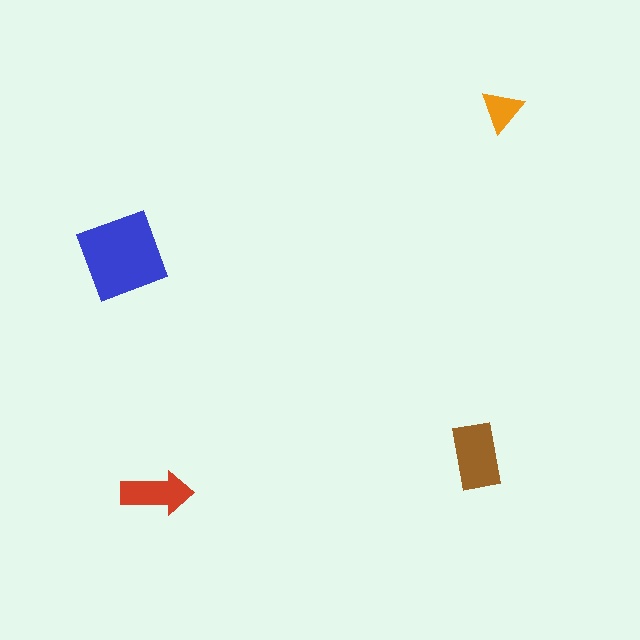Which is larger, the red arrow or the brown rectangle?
The brown rectangle.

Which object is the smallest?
The orange triangle.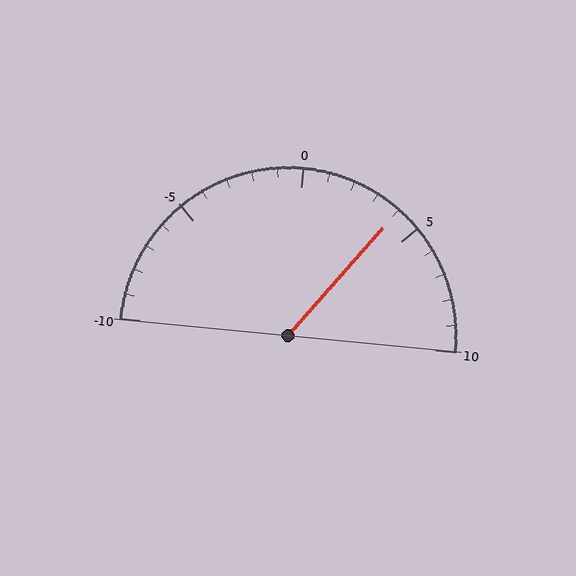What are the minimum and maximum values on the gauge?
The gauge ranges from -10 to 10.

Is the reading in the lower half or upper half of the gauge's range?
The reading is in the upper half of the range (-10 to 10).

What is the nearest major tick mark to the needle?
The nearest major tick mark is 5.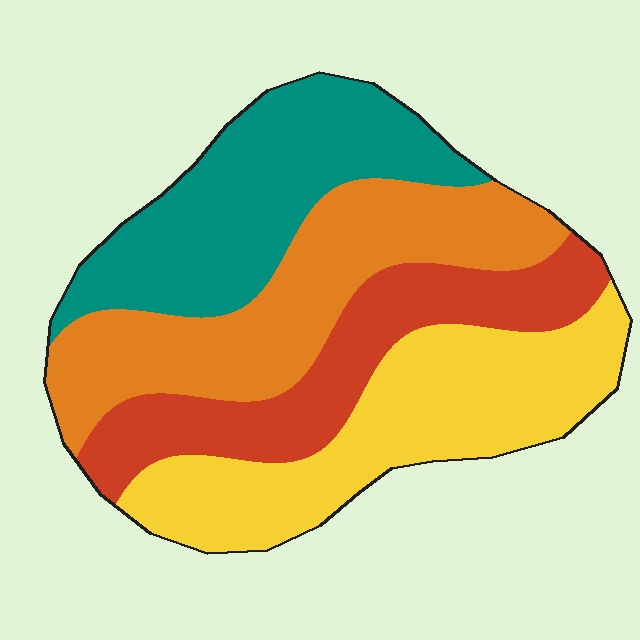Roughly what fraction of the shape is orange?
Orange covers around 25% of the shape.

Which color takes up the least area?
Red, at roughly 20%.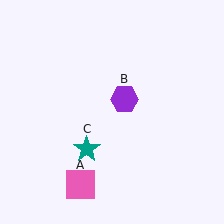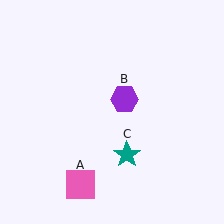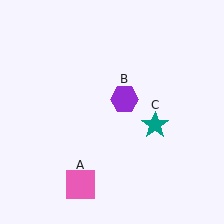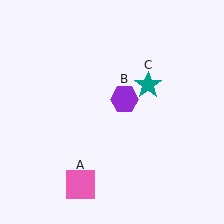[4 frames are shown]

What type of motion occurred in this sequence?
The teal star (object C) rotated counterclockwise around the center of the scene.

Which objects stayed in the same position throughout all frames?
Pink square (object A) and purple hexagon (object B) remained stationary.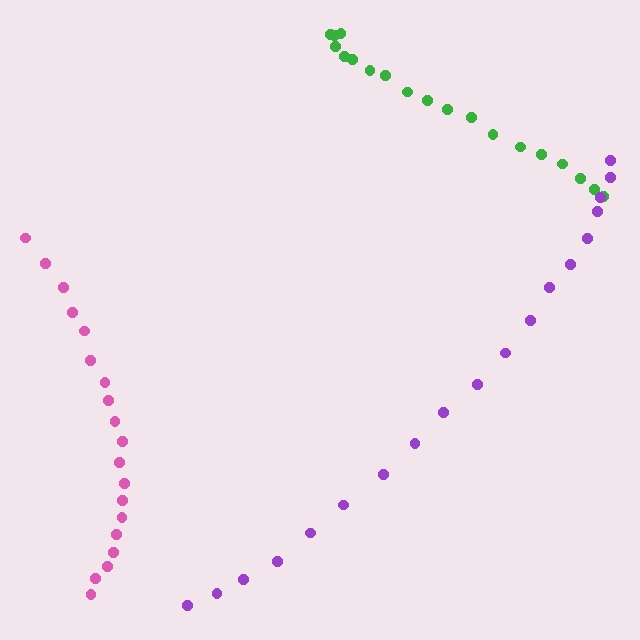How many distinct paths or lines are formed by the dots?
There are 3 distinct paths.